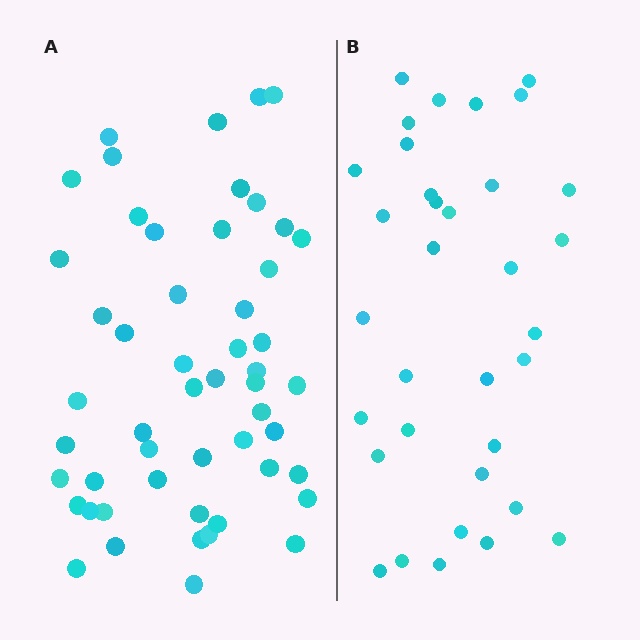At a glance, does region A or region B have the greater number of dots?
Region A (the left region) has more dots.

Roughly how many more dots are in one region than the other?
Region A has approximately 20 more dots than region B.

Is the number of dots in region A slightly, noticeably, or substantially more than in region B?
Region A has substantially more. The ratio is roughly 1.5 to 1.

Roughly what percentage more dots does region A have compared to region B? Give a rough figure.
About 55% more.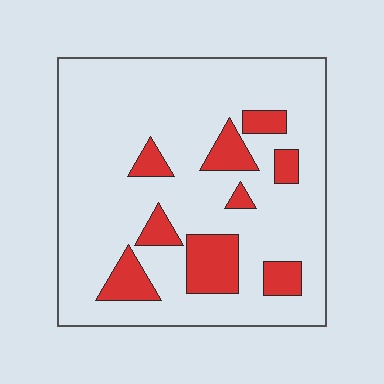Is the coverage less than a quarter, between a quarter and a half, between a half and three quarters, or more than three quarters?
Less than a quarter.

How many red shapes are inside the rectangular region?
9.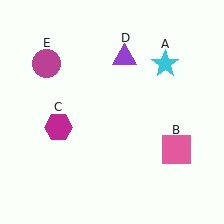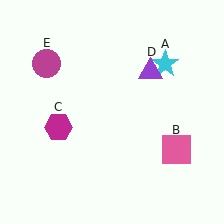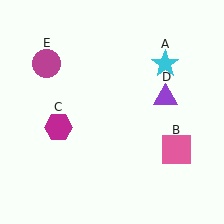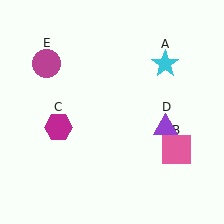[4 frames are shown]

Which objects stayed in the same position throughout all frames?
Cyan star (object A) and pink square (object B) and magenta hexagon (object C) and magenta circle (object E) remained stationary.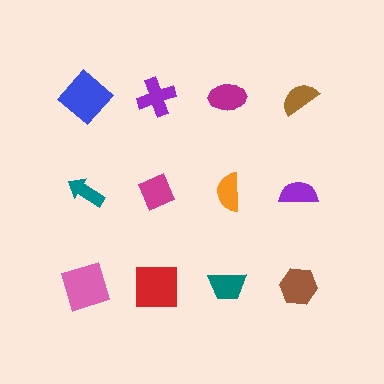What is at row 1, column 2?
A purple cross.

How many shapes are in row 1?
4 shapes.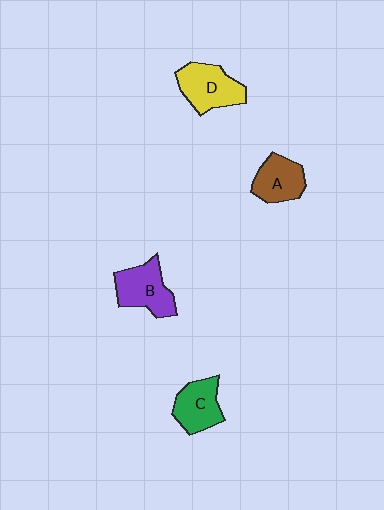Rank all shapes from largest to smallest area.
From largest to smallest: D (yellow), B (purple), C (green), A (brown).